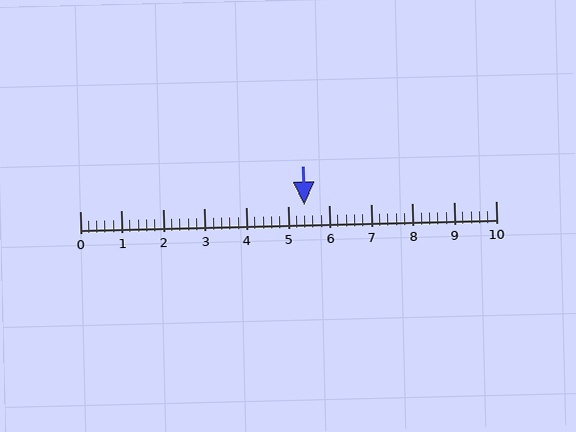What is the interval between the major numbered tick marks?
The major tick marks are spaced 1 units apart.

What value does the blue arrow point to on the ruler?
The blue arrow points to approximately 5.4.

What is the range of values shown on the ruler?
The ruler shows values from 0 to 10.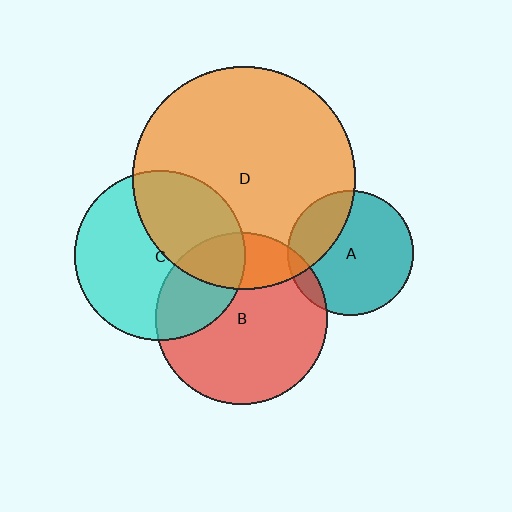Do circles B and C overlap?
Yes.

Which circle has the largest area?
Circle D (orange).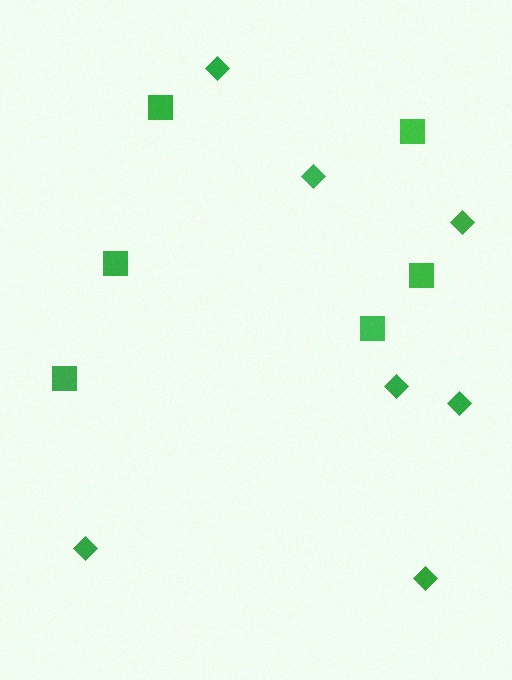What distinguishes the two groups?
There are 2 groups: one group of squares (6) and one group of diamonds (7).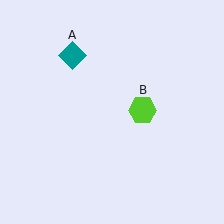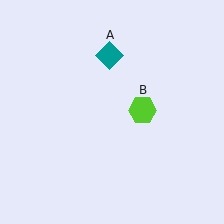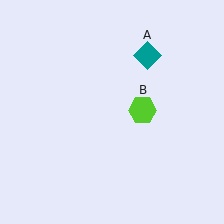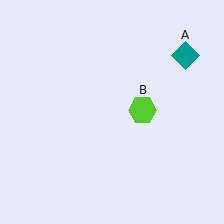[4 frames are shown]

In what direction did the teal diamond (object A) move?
The teal diamond (object A) moved right.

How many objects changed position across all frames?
1 object changed position: teal diamond (object A).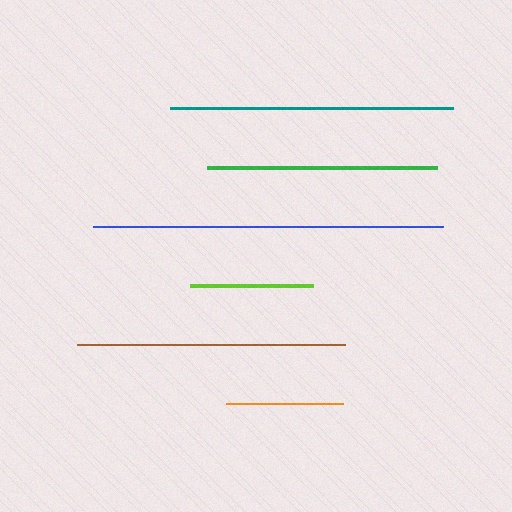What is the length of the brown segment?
The brown segment is approximately 268 pixels long.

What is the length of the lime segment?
The lime segment is approximately 123 pixels long.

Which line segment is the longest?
The blue line is the longest at approximately 350 pixels.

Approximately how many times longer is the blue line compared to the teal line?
The blue line is approximately 1.2 times the length of the teal line.